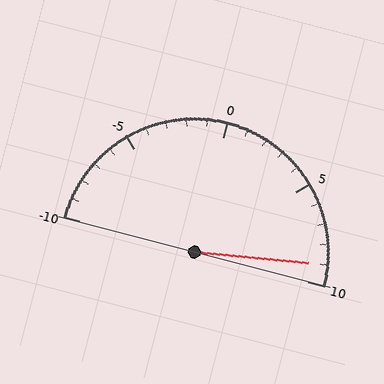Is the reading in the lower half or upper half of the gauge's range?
The reading is in the upper half of the range (-10 to 10).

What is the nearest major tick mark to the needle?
The nearest major tick mark is 10.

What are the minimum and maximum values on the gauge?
The gauge ranges from -10 to 10.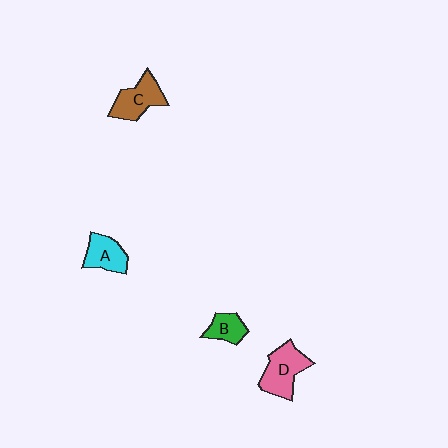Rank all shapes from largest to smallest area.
From largest to smallest: D (pink), C (brown), A (cyan), B (green).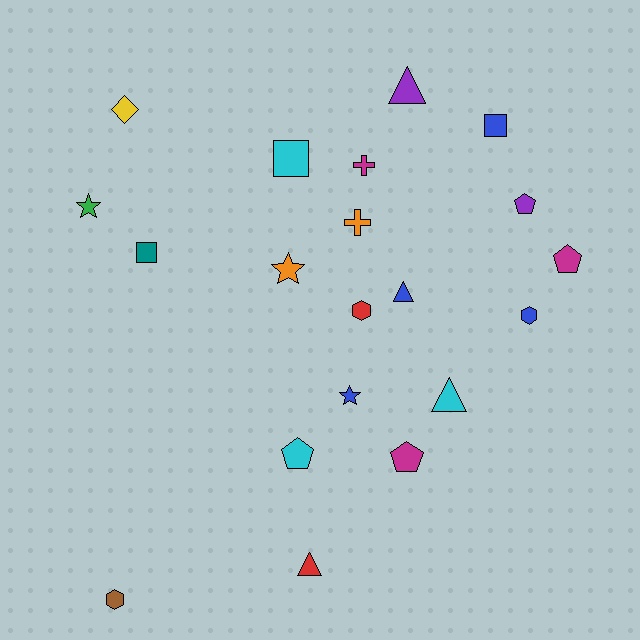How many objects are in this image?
There are 20 objects.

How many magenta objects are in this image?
There are 3 magenta objects.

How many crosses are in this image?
There are 2 crosses.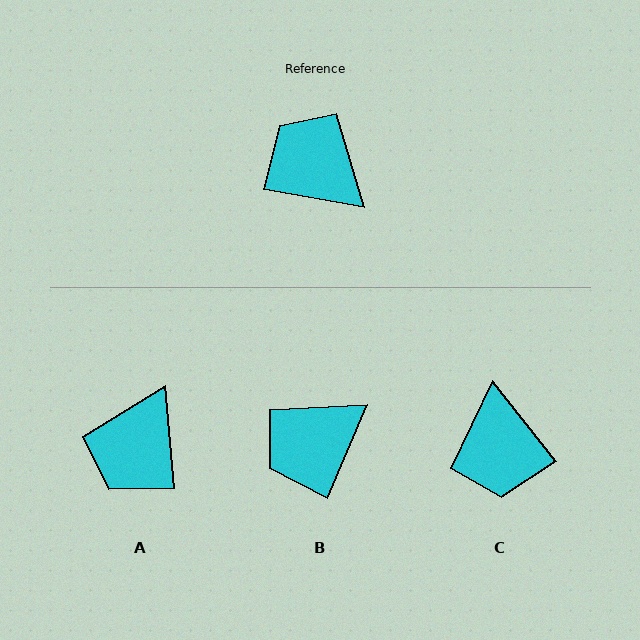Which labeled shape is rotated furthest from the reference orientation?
C, about 138 degrees away.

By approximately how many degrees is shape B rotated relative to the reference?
Approximately 77 degrees counter-clockwise.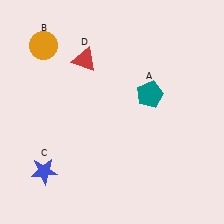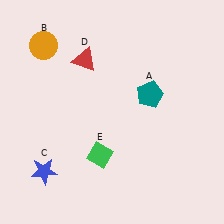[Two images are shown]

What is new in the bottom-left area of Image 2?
A green diamond (E) was added in the bottom-left area of Image 2.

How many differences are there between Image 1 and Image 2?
There is 1 difference between the two images.